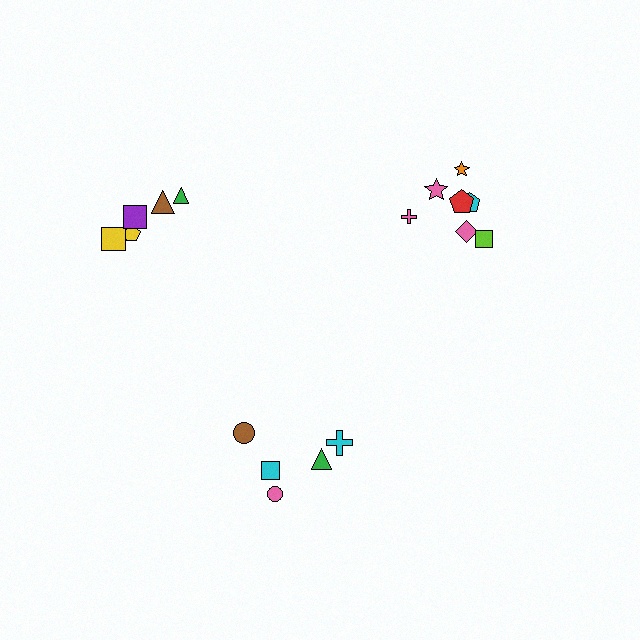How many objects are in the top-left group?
There are 5 objects.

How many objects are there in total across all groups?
There are 17 objects.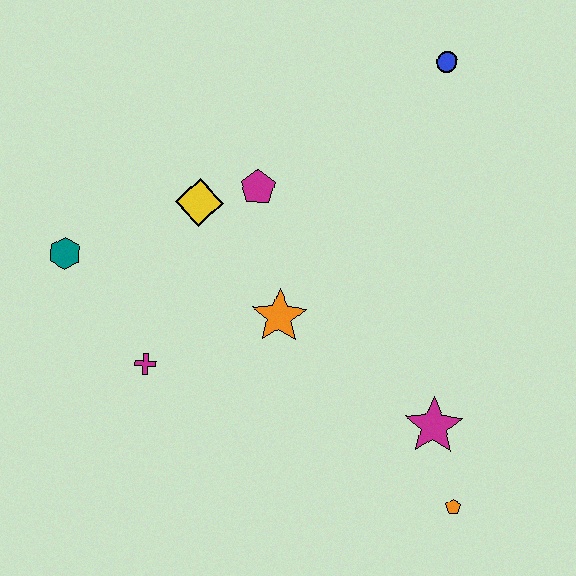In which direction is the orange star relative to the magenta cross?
The orange star is to the right of the magenta cross.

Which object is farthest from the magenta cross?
The blue circle is farthest from the magenta cross.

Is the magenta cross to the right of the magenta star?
No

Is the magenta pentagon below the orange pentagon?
No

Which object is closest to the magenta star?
The orange pentagon is closest to the magenta star.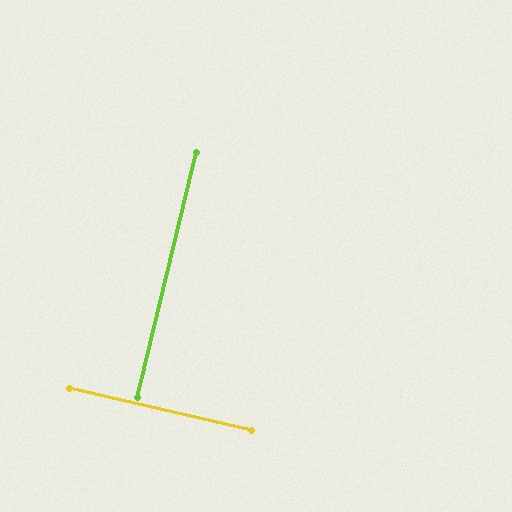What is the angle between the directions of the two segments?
Approximately 89 degrees.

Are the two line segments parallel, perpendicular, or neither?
Perpendicular — they meet at approximately 89°.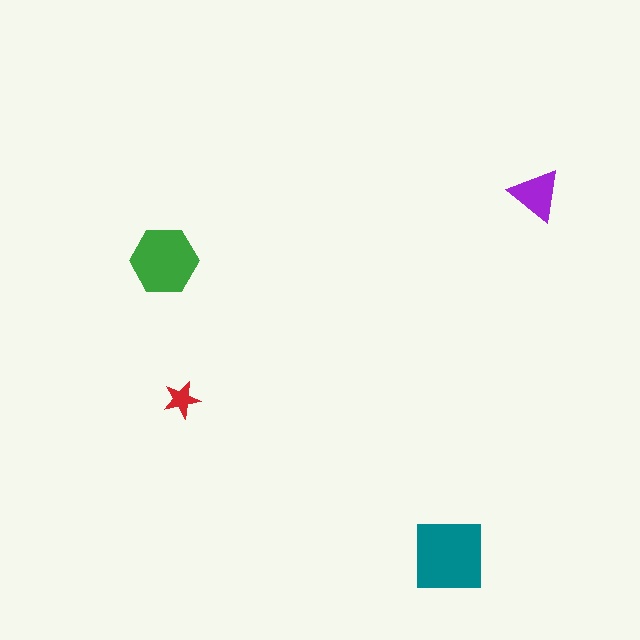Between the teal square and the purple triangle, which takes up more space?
The teal square.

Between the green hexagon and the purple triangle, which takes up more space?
The green hexagon.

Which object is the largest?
The teal square.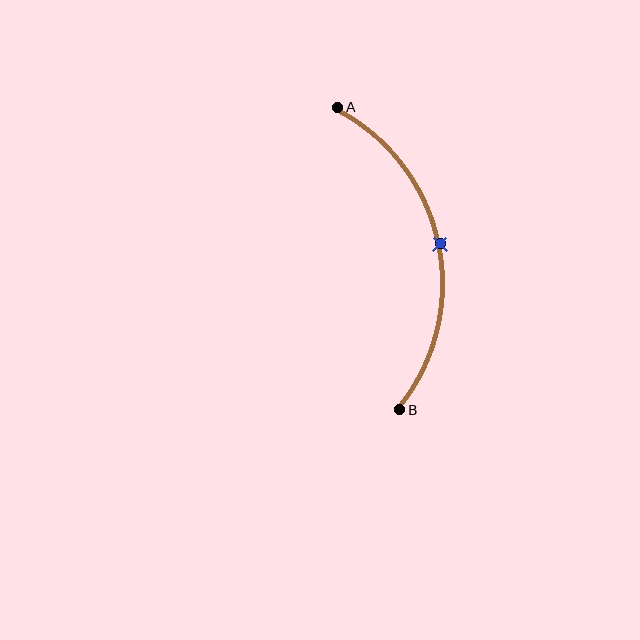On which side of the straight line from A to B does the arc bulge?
The arc bulges to the right of the straight line connecting A and B.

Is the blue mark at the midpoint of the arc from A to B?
Yes. The blue mark lies on the arc at equal arc-length from both A and B — it is the arc midpoint.